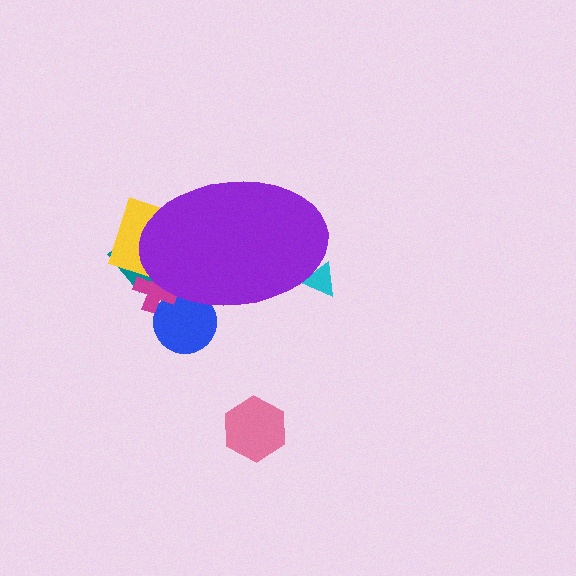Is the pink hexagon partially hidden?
No, the pink hexagon is fully visible.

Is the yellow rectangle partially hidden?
Yes, the yellow rectangle is partially hidden behind the purple ellipse.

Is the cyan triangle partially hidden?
Yes, the cyan triangle is partially hidden behind the purple ellipse.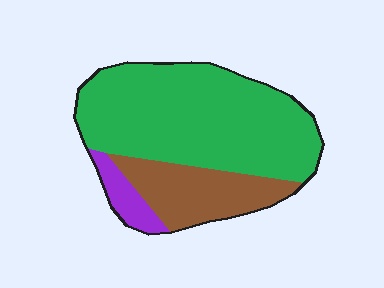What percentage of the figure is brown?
Brown covers around 25% of the figure.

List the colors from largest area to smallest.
From largest to smallest: green, brown, purple.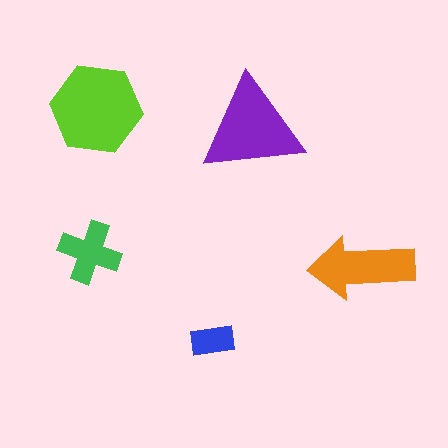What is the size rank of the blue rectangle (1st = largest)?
5th.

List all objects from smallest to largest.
The blue rectangle, the green cross, the orange arrow, the purple triangle, the lime hexagon.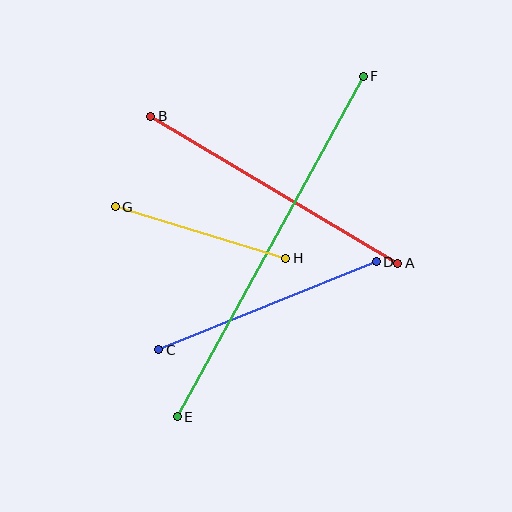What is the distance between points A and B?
The distance is approximately 287 pixels.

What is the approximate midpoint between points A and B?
The midpoint is at approximately (274, 190) pixels.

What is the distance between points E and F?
The distance is approximately 388 pixels.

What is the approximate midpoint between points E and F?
The midpoint is at approximately (270, 247) pixels.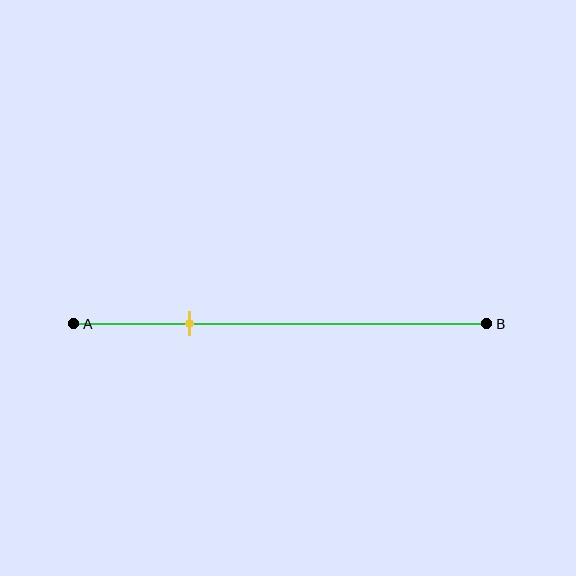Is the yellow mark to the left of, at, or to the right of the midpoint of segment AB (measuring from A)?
The yellow mark is to the left of the midpoint of segment AB.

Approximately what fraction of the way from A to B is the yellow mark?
The yellow mark is approximately 30% of the way from A to B.